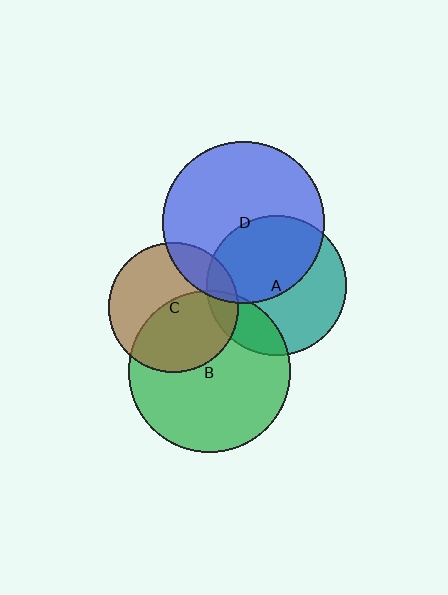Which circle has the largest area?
Circle B (green).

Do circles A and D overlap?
Yes.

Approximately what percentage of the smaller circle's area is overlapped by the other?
Approximately 50%.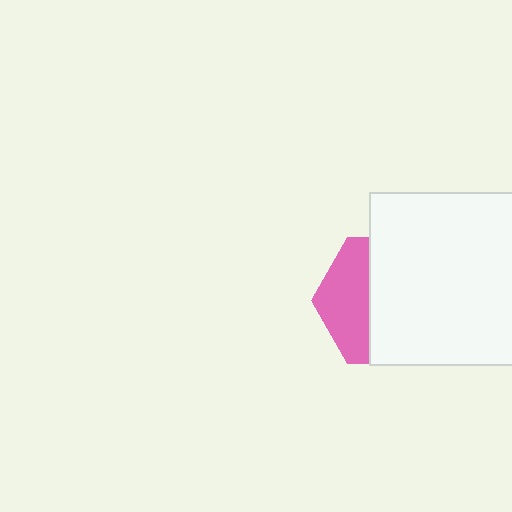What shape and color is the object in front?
The object in front is a white square.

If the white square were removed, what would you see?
You would see the complete pink hexagon.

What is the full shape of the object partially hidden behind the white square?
The partially hidden object is a pink hexagon.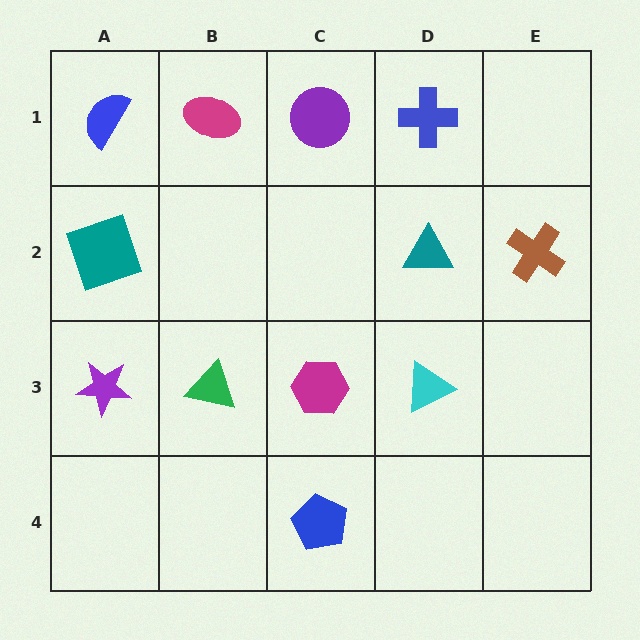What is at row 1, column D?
A blue cross.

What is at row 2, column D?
A teal triangle.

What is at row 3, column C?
A magenta hexagon.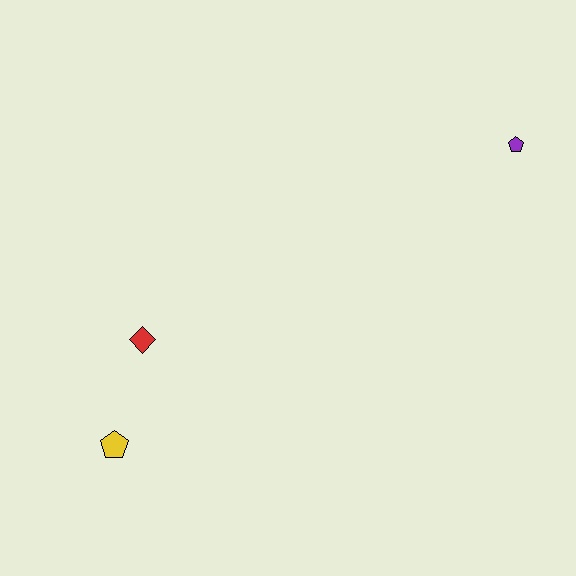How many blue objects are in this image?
There are no blue objects.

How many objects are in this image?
There are 3 objects.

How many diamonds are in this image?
There is 1 diamond.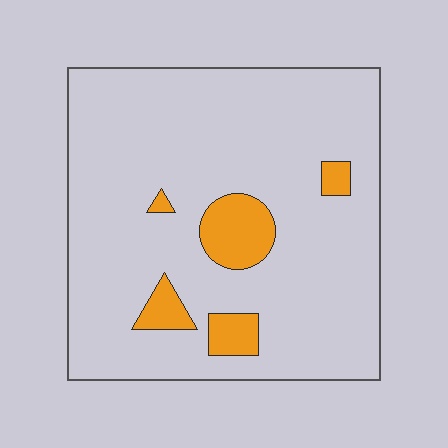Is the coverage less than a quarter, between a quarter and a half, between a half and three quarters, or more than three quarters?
Less than a quarter.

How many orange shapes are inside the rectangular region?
5.